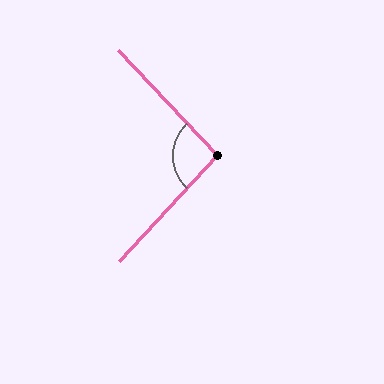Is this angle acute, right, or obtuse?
It is approximately a right angle.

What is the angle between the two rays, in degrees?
Approximately 94 degrees.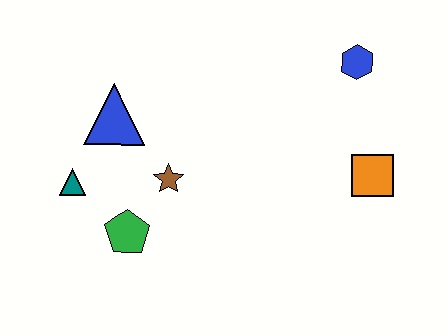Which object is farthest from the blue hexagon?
The teal triangle is farthest from the blue hexagon.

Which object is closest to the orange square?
The blue hexagon is closest to the orange square.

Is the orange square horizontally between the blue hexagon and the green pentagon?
No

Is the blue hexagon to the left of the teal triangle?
No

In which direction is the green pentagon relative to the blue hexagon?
The green pentagon is to the left of the blue hexagon.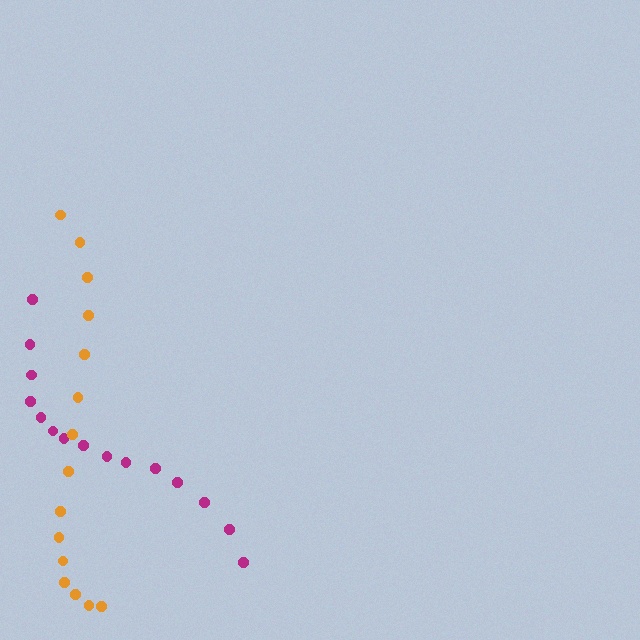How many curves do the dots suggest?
There are 2 distinct paths.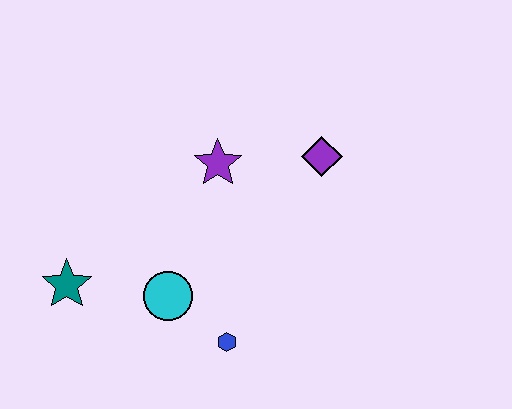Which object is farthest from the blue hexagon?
The purple diamond is farthest from the blue hexagon.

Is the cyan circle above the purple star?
No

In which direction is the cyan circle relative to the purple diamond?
The cyan circle is to the left of the purple diamond.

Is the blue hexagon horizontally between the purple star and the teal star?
No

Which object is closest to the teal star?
The cyan circle is closest to the teal star.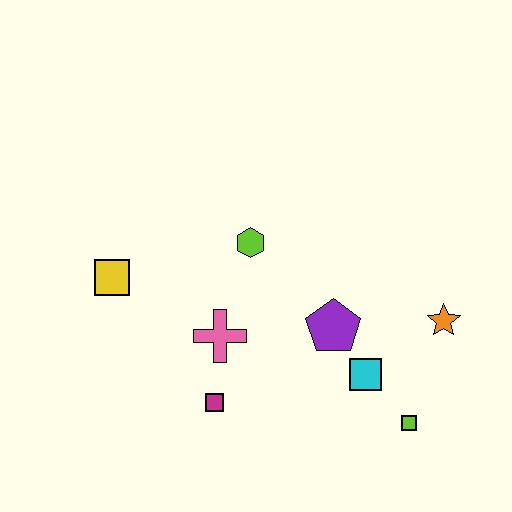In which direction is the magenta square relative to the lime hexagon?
The magenta square is below the lime hexagon.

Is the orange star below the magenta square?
No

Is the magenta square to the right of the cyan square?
No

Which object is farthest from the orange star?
The yellow square is farthest from the orange star.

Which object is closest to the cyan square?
The purple pentagon is closest to the cyan square.